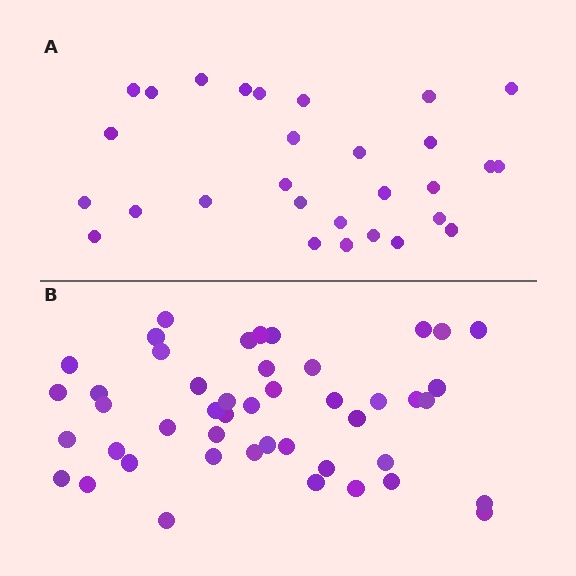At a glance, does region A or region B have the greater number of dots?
Region B (the bottom region) has more dots.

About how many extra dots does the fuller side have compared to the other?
Region B has approximately 15 more dots than region A.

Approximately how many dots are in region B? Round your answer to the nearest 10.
About 50 dots. (The exact count is 46, which rounds to 50.)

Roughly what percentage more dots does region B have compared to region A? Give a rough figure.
About 60% more.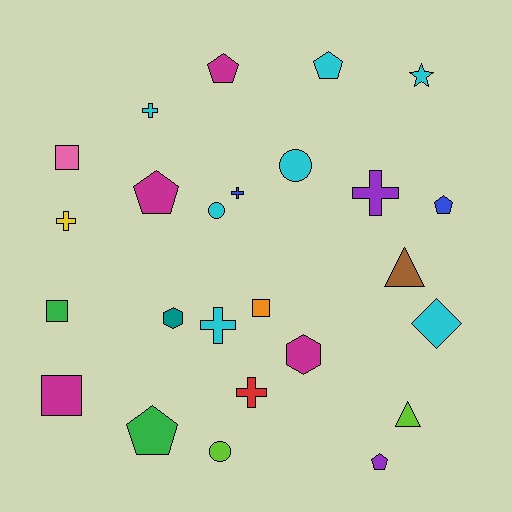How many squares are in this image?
There are 4 squares.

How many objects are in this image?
There are 25 objects.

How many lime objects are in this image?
There are 2 lime objects.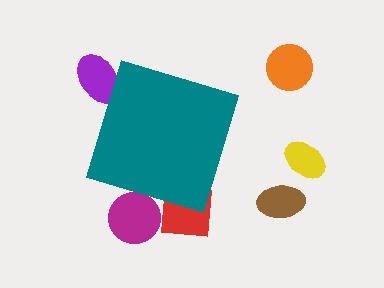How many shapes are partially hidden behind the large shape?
3 shapes are partially hidden.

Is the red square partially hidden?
Yes, the red square is partially hidden behind the teal diamond.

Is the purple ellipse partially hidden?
Yes, the purple ellipse is partially hidden behind the teal diamond.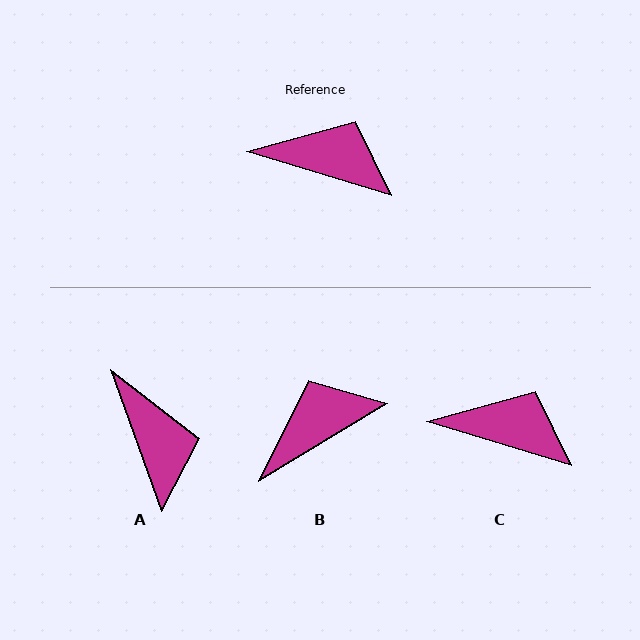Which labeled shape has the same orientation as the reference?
C.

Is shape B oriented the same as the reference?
No, it is off by about 48 degrees.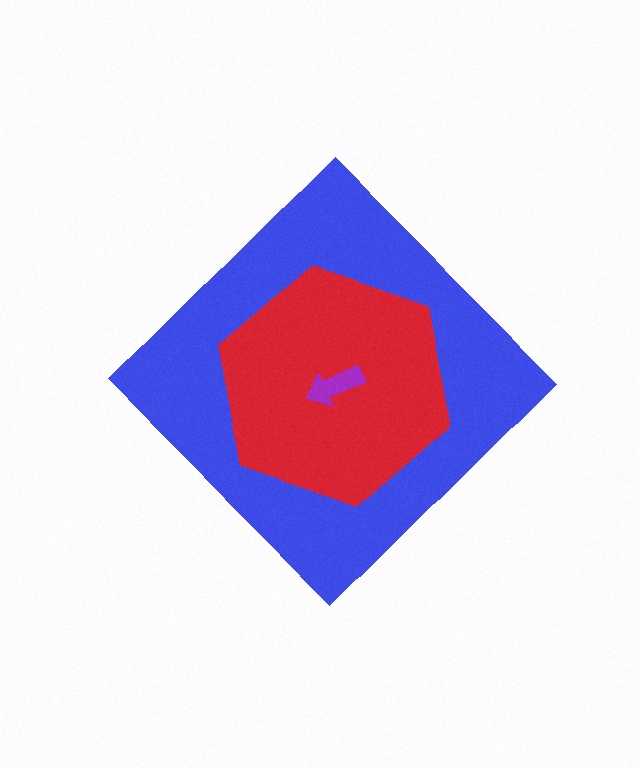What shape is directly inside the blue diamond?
The red hexagon.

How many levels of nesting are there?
3.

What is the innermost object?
The purple arrow.